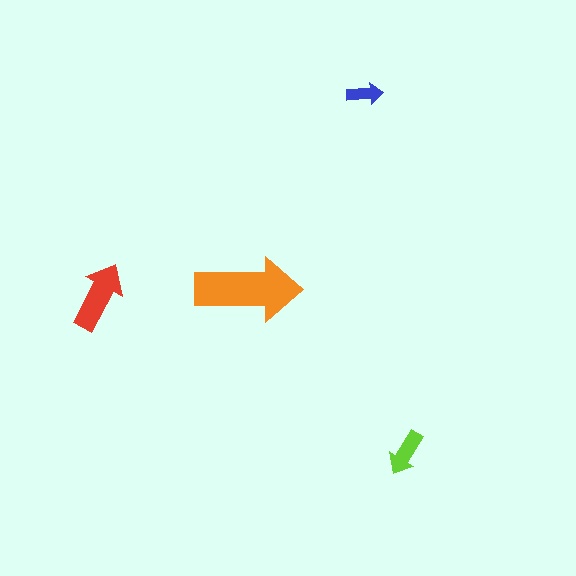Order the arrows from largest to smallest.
the orange one, the red one, the lime one, the blue one.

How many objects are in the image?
There are 4 objects in the image.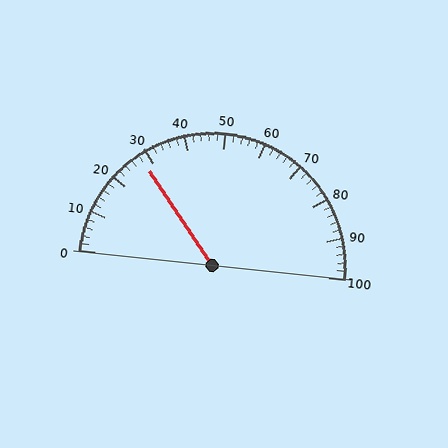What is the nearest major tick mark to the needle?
The nearest major tick mark is 30.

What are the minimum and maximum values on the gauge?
The gauge ranges from 0 to 100.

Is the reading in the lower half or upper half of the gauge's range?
The reading is in the lower half of the range (0 to 100).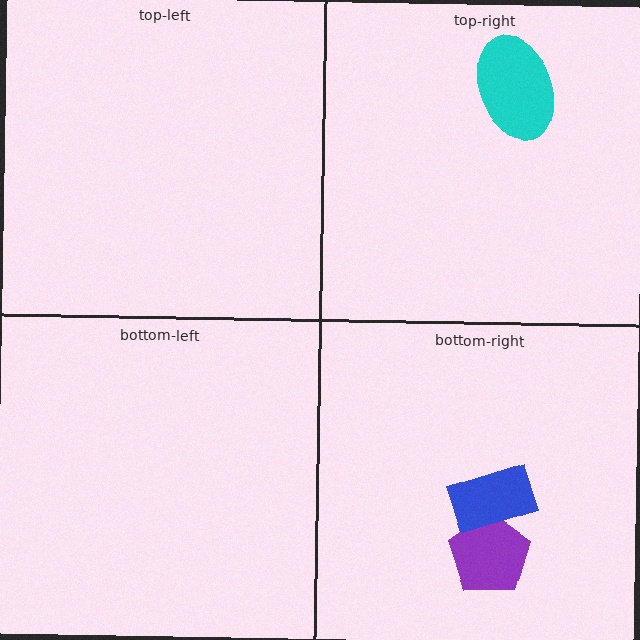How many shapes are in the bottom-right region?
2.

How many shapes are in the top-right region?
1.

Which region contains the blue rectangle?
The bottom-right region.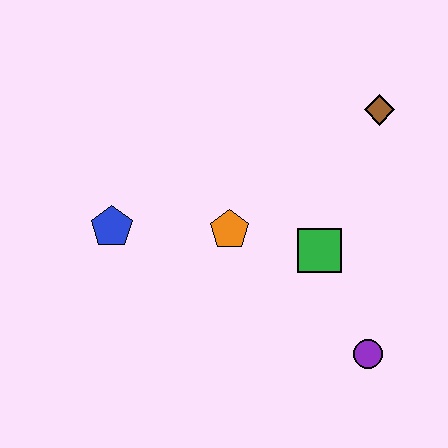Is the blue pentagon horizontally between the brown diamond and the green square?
No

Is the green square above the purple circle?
Yes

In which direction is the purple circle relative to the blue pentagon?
The purple circle is to the right of the blue pentagon.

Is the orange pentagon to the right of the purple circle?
No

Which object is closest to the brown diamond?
The green square is closest to the brown diamond.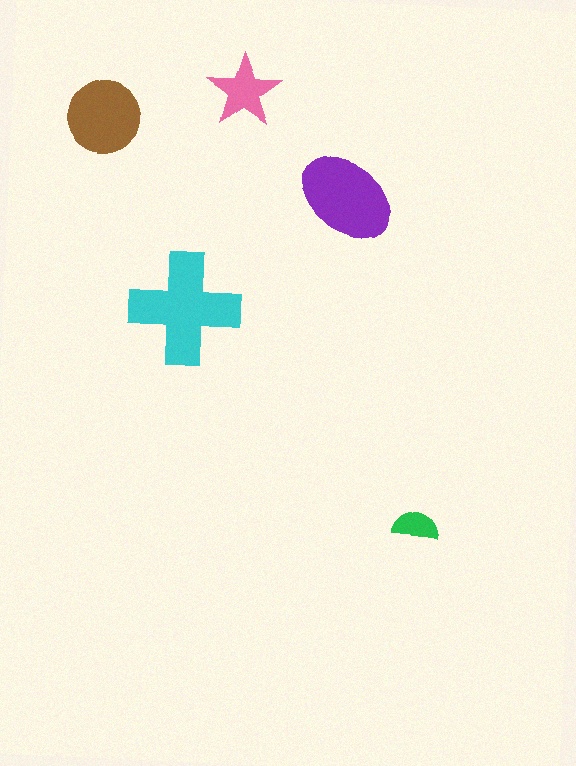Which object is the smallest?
The green semicircle.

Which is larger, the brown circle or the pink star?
The brown circle.